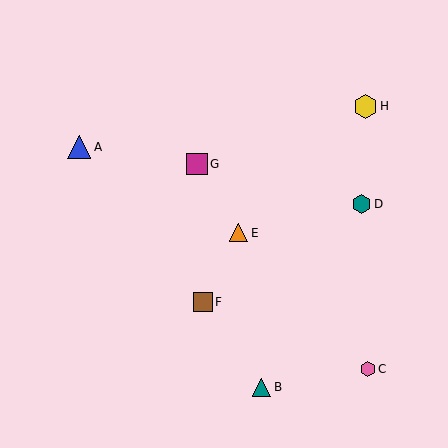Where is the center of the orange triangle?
The center of the orange triangle is at (239, 233).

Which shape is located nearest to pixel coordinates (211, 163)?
The magenta square (labeled G) at (197, 164) is nearest to that location.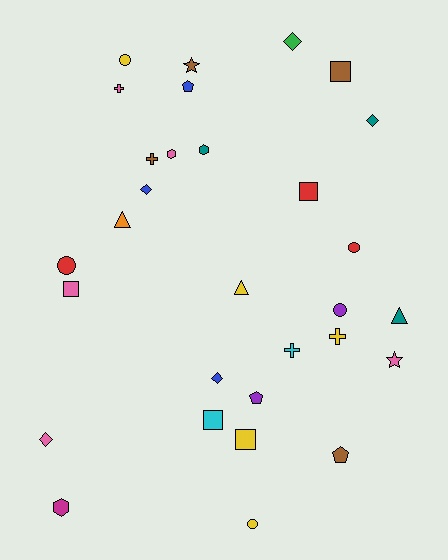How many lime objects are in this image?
There are no lime objects.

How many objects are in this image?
There are 30 objects.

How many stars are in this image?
There are 2 stars.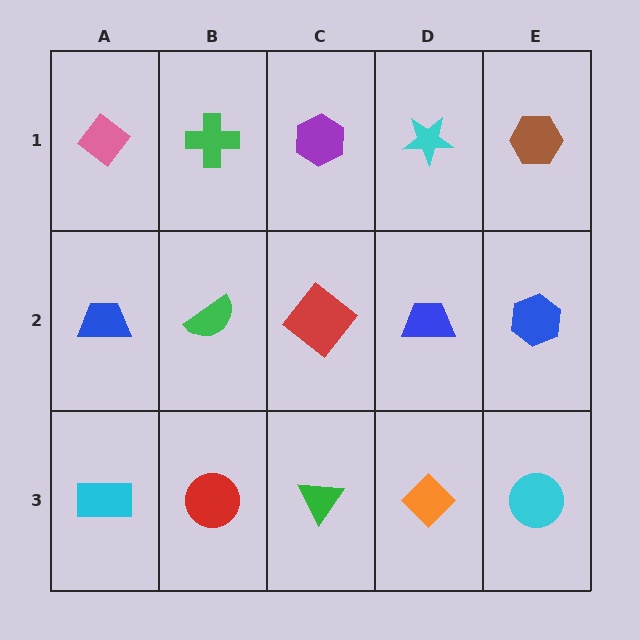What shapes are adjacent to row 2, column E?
A brown hexagon (row 1, column E), a cyan circle (row 3, column E), a blue trapezoid (row 2, column D).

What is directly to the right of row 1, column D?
A brown hexagon.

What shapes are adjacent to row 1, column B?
A green semicircle (row 2, column B), a pink diamond (row 1, column A), a purple hexagon (row 1, column C).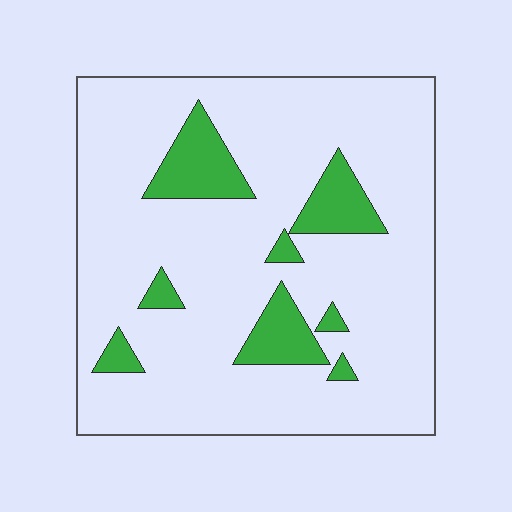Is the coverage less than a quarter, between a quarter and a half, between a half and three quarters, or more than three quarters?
Less than a quarter.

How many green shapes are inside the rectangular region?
8.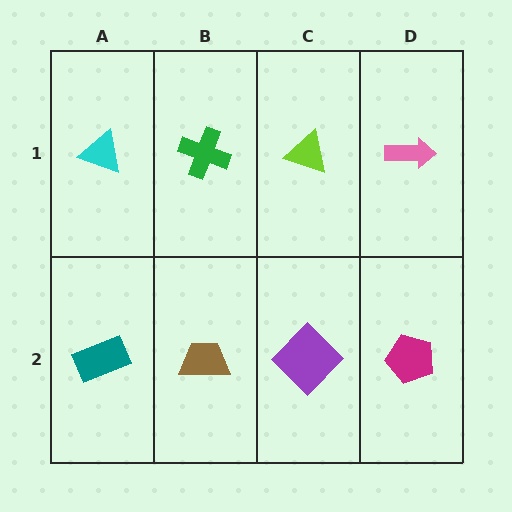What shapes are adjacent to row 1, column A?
A teal rectangle (row 2, column A), a green cross (row 1, column B).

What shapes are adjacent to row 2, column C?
A lime triangle (row 1, column C), a brown trapezoid (row 2, column B), a magenta pentagon (row 2, column D).